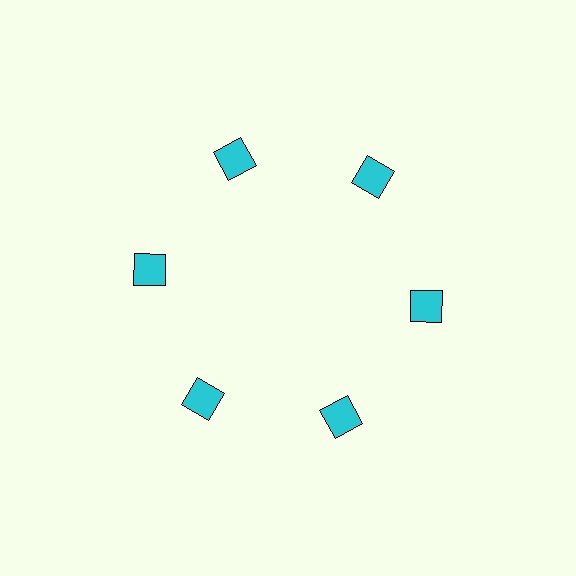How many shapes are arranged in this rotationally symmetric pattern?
There are 6 shapes, arranged in 6 groups of 1.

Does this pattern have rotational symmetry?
Yes, this pattern has 6-fold rotational symmetry. It looks the same after rotating 60 degrees around the center.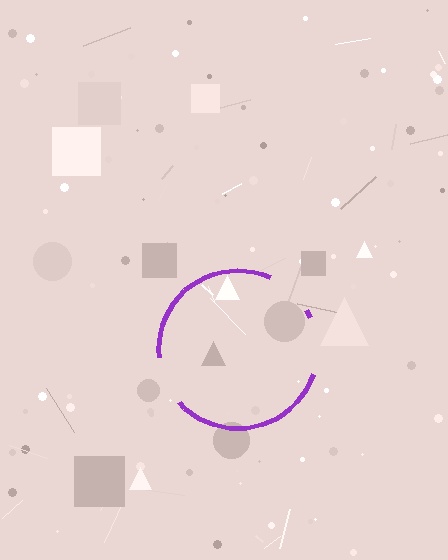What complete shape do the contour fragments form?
The contour fragments form a circle.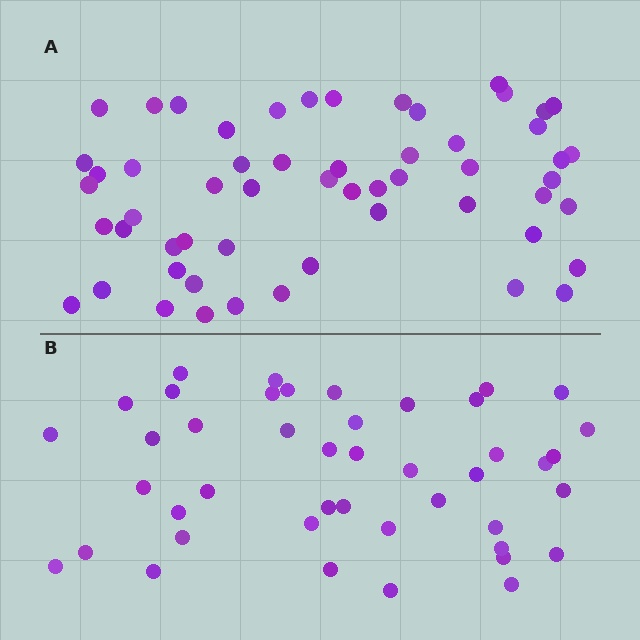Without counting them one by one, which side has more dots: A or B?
Region A (the top region) has more dots.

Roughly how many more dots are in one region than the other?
Region A has roughly 12 or so more dots than region B.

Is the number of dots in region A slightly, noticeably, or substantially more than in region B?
Region A has noticeably more, but not dramatically so. The ratio is roughly 1.3 to 1.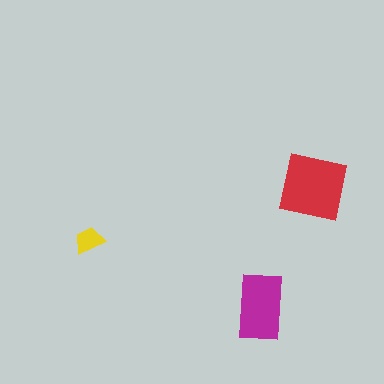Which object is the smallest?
The yellow trapezoid.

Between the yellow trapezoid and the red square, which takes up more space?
The red square.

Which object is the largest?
The red square.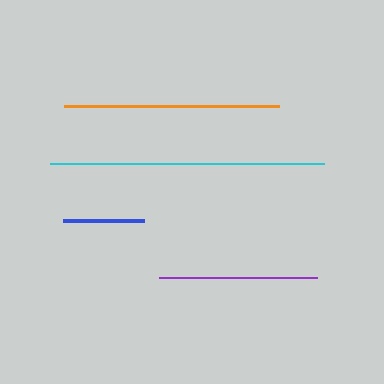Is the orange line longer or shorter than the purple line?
The orange line is longer than the purple line.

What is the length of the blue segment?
The blue segment is approximately 81 pixels long.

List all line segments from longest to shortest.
From longest to shortest: cyan, orange, purple, blue.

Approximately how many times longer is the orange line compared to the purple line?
The orange line is approximately 1.4 times the length of the purple line.